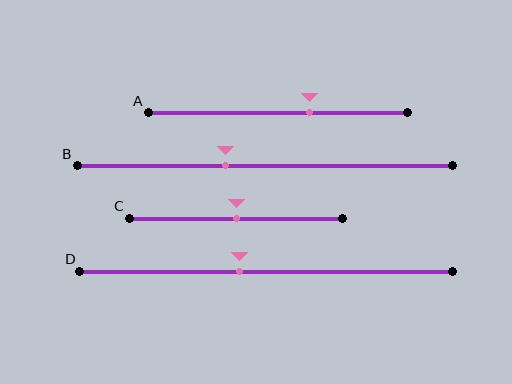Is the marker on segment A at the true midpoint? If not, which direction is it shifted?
No, the marker on segment A is shifted to the right by about 12% of the segment length.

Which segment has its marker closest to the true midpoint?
Segment C has its marker closest to the true midpoint.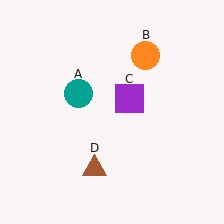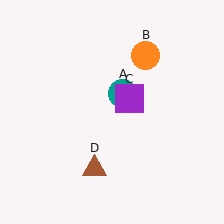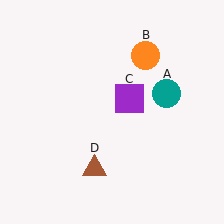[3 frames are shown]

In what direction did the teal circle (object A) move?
The teal circle (object A) moved right.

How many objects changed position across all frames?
1 object changed position: teal circle (object A).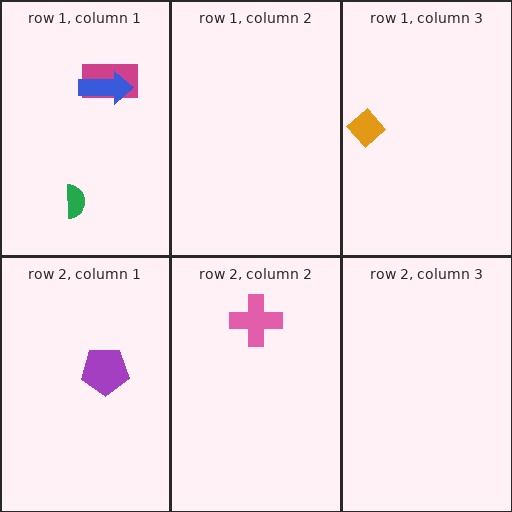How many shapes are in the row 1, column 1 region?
3.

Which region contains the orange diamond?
The row 1, column 3 region.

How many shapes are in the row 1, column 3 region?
1.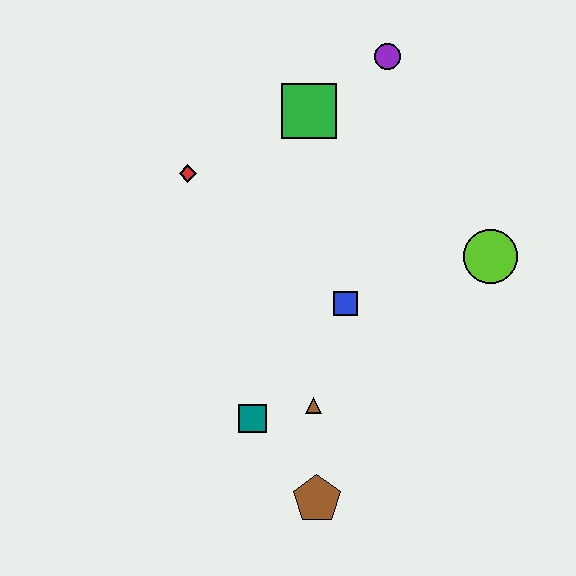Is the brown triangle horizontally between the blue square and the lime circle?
No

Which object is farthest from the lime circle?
The red diamond is farthest from the lime circle.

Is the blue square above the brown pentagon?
Yes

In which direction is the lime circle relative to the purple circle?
The lime circle is below the purple circle.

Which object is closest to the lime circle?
The blue square is closest to the lime circle.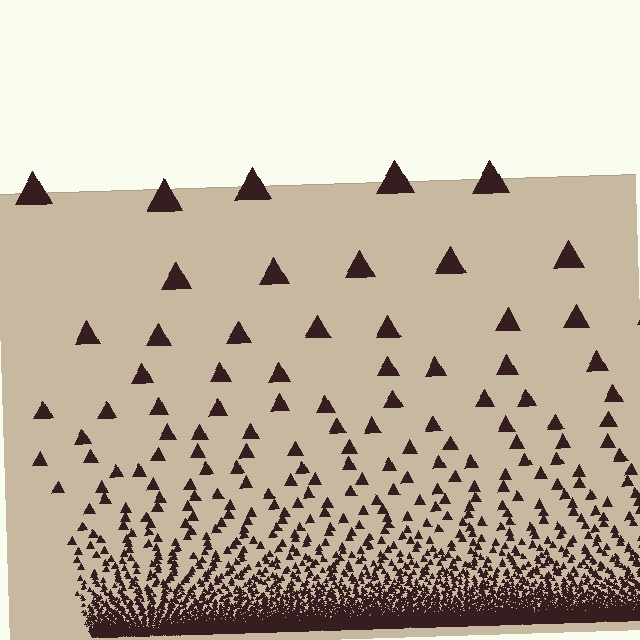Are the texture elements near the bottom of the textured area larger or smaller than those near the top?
Smaller. The gradient is inverted — elements near the bottom are smaller and denser.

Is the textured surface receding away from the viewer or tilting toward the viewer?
The surface appears to tilt toward the viewer. Texture elements get larger and sparser toward the top.